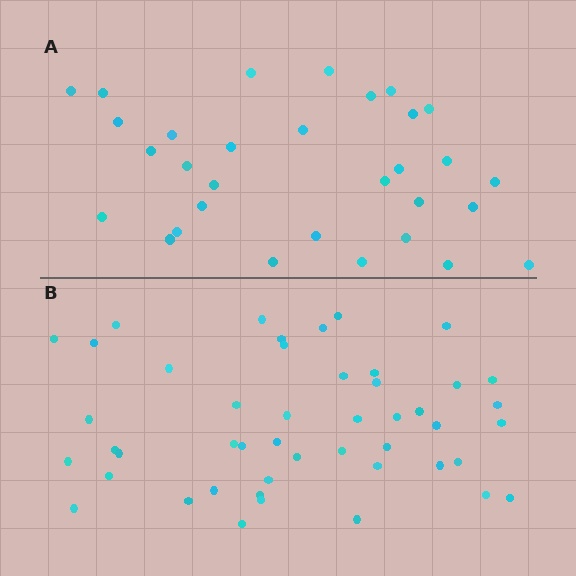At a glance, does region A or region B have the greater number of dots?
Region B (the bottom region) has more dots.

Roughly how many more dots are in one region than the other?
Region B has approximately 15 more dots than region A.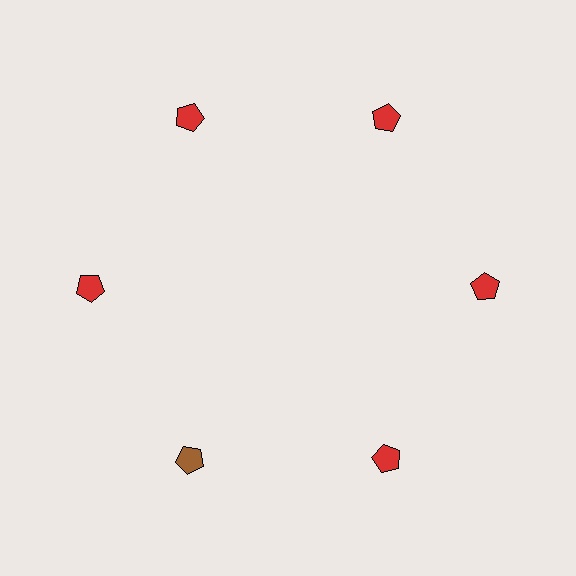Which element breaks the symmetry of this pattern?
The brown pentagon at roughly the 7 o'clock position breaks the symmetry. All other shapes are red pentagons.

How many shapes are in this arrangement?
There are 6 shapes arranged in a ring pattern.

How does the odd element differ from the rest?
It has a different color: brown instead of red.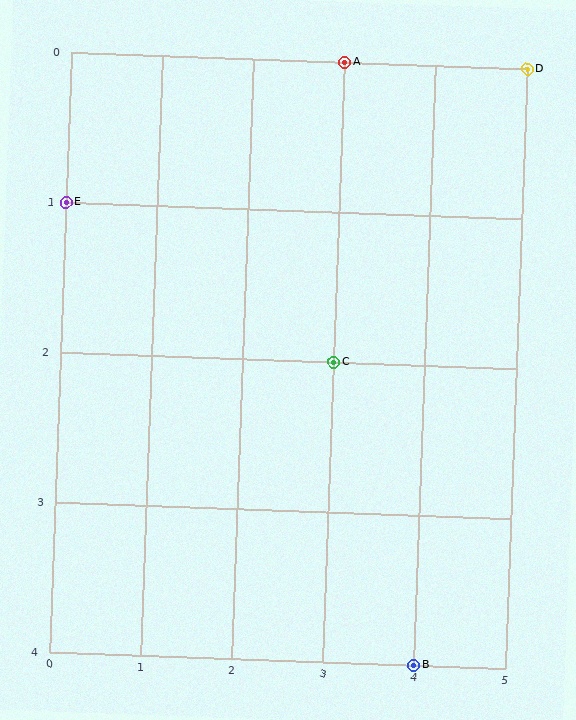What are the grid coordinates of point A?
Point A is at grid coordinates (3, 0).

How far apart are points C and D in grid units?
Points C and D are 2 columns and 2 rows apart (about 2.8 grid units diagonally).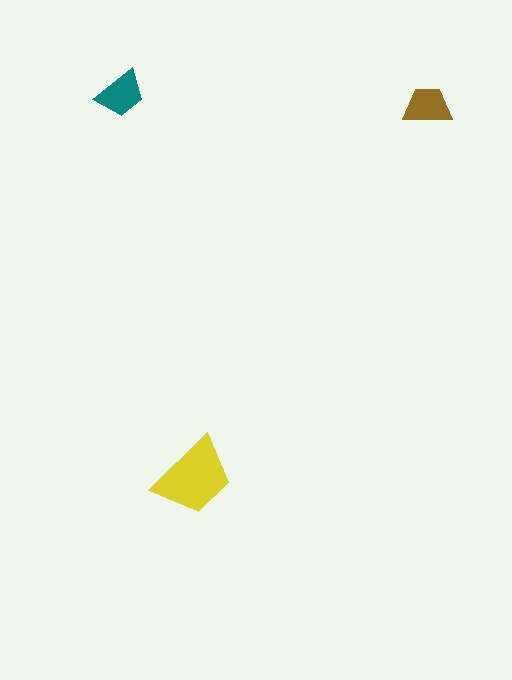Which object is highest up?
The teal trapezoid is topmost.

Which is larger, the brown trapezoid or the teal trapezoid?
The teal one.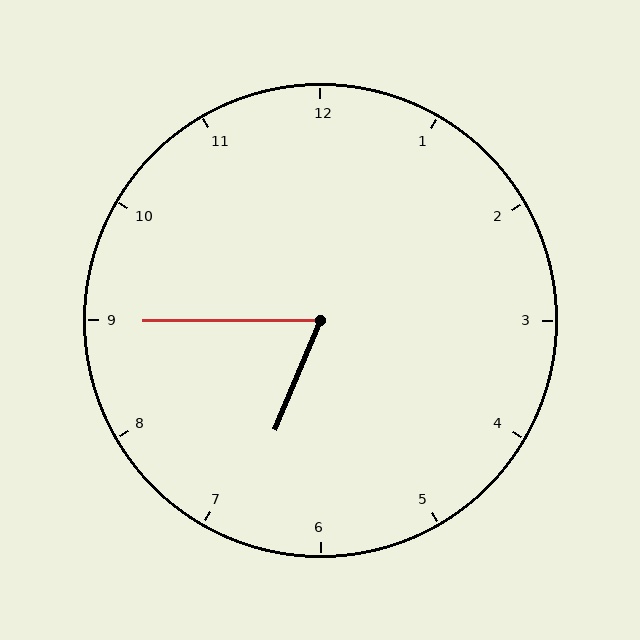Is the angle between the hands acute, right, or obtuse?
It is acute.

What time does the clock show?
6:45.